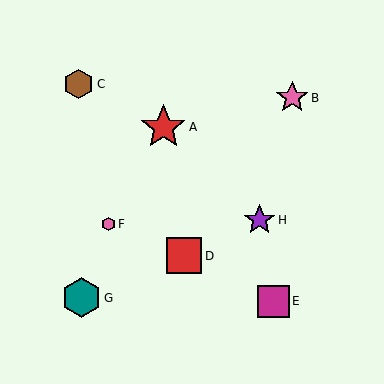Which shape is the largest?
The red star (labeled A) is the largest.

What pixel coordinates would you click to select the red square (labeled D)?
Click at (184, 256) to select the red square D.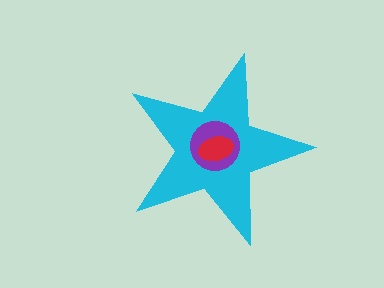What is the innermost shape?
The red ellipse.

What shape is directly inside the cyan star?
The purple circle.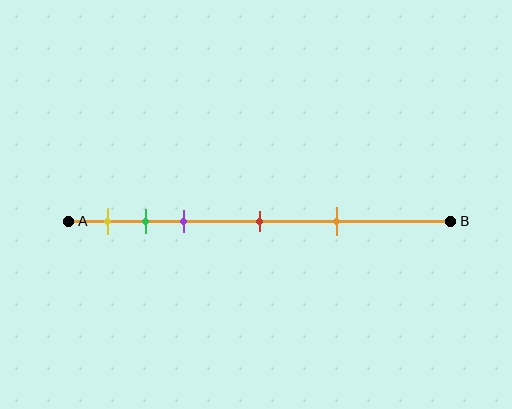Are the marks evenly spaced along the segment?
No, the marks are not evenly spaced.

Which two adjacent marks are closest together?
The green and purple marks are the closest adjacent pair.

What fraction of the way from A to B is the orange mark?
The orange mark is approximately 70% (0.7) of the way from A to B.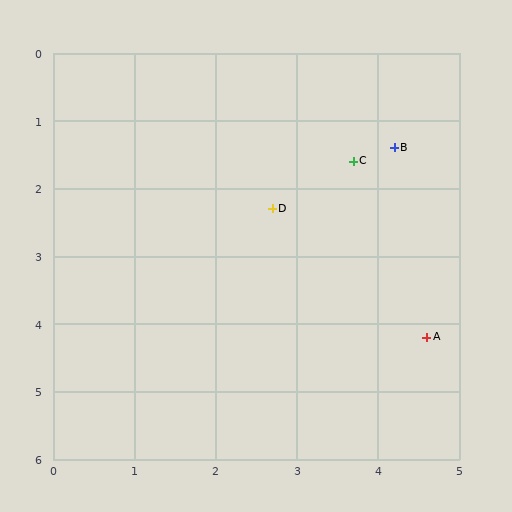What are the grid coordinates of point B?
Point B is at approximately (4.2, 1.4).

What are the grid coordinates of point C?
Point C is at approximately (3.7, 1.6).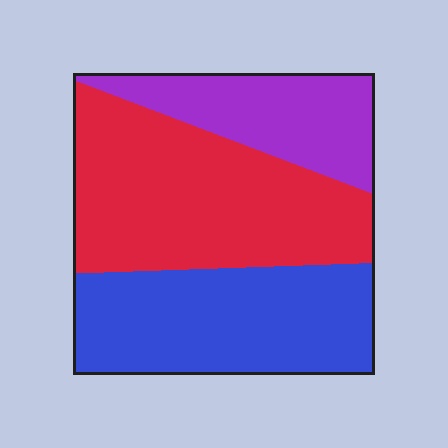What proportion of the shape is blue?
Blue takes up about one third (1/3) of the shape.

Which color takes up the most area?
Red, at roughly 45%.